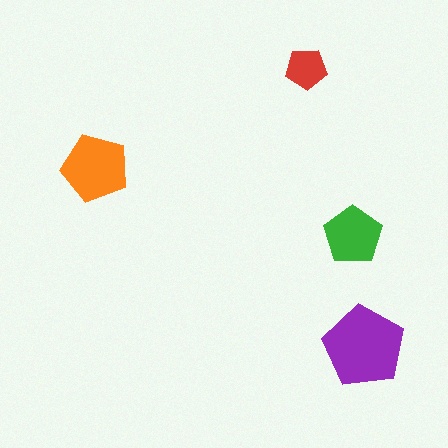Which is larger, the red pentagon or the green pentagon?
The green one.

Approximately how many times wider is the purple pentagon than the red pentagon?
About 2 times wider.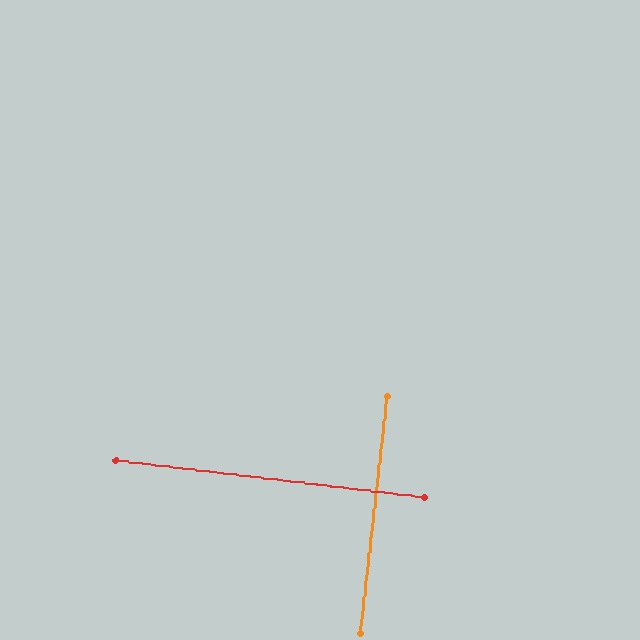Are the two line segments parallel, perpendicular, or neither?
Perpendicular — they meet at approximately 90°.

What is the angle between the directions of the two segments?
Approximately 90 degrees.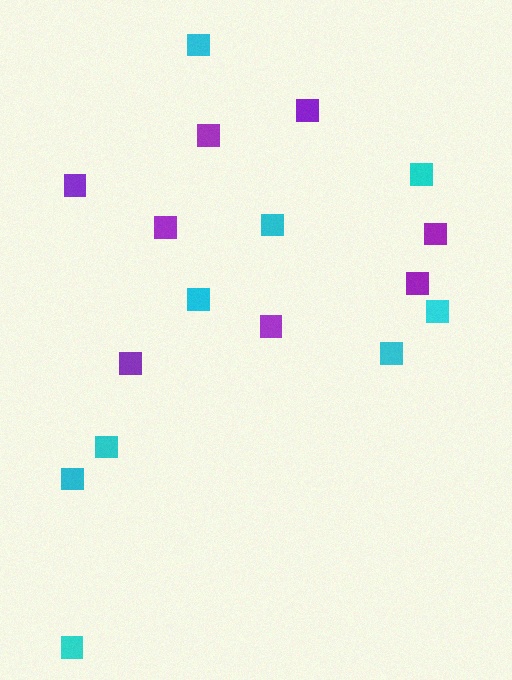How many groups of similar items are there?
There are 2 groups: one group of purple squares (8) and one group of cyan squares (9).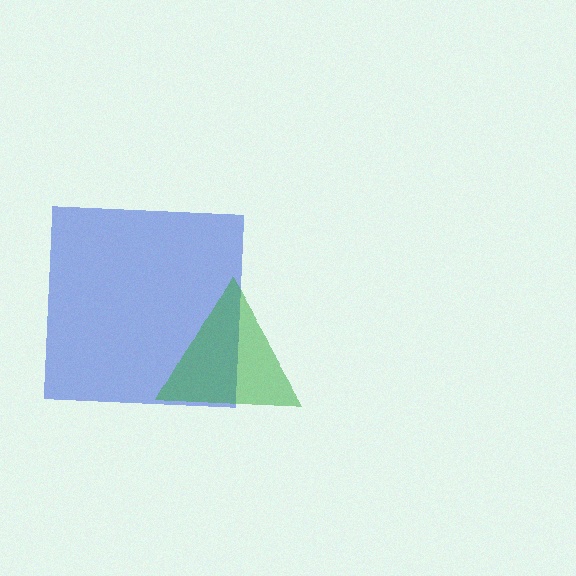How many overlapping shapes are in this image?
There are 2 overlapping shapes in the image.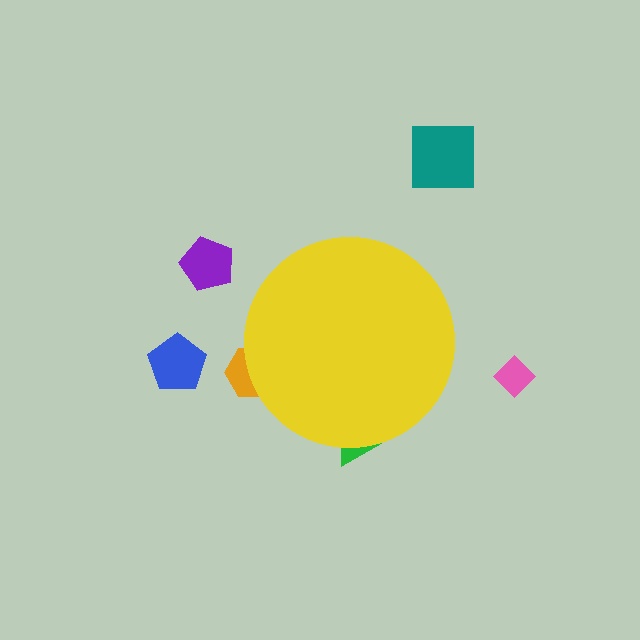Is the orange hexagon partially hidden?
Yes, the orange hexagon is partially hidden behind the yellow circle.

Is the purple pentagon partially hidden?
No, the purple pentagon is fully visible.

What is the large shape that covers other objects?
A yellow circle.